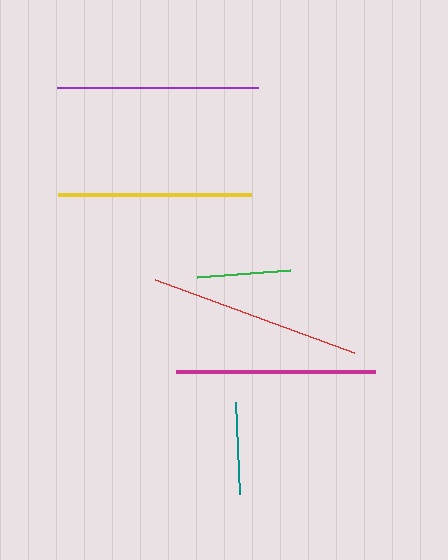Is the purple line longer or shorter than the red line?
The red line is longer than the purple line.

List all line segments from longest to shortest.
From longest to shortest: red, purple, magenta, yellow, green, teal.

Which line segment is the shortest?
The teal line is the shortest at approximately 92 pixels.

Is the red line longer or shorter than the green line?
The red line is longer than the green line.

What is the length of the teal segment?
The teal segment is approximately 92 pixels long.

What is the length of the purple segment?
The purple segment is approximately 201 pixels long.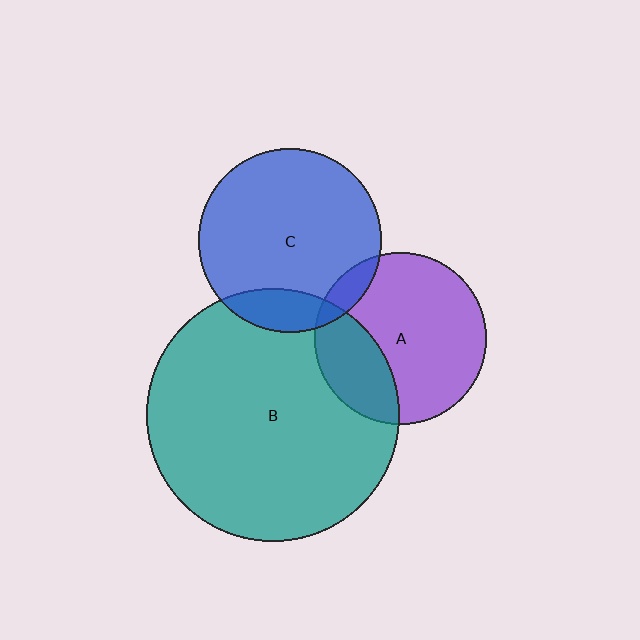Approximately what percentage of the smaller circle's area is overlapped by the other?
Approximately 15%.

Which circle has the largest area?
Circle B (teal).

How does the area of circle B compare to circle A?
Approximately 2.2 times.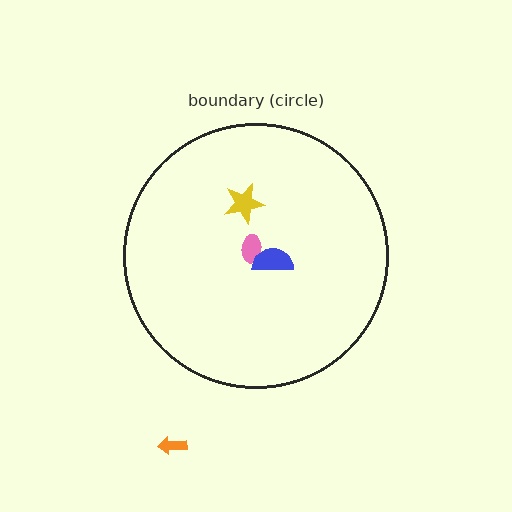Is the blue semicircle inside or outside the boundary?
Inside.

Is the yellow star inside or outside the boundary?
Inside.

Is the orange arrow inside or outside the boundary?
Outside.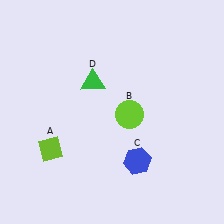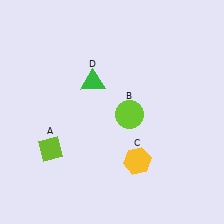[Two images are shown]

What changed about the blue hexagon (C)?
In Image 1, C is blue. In Image 2, it changed to yellow.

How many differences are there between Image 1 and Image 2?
There is 1 difference between the two images.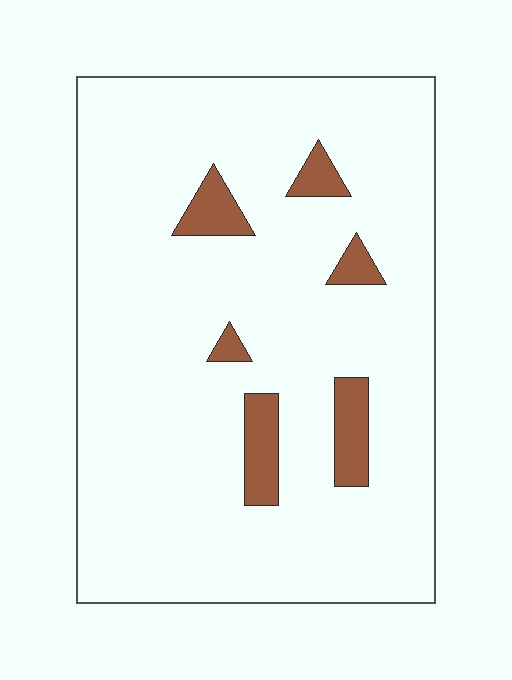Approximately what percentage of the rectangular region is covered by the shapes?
Approximately 10%.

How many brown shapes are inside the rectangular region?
6.